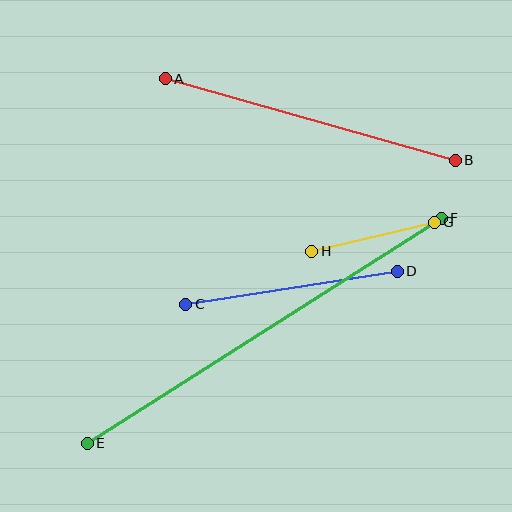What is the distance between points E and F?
The distance is approximately 420 pixels.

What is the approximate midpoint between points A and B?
The midpoint is at approximately (310, 119) pixels.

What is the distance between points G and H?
The distance is approximately 126 pixels.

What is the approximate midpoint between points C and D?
The midpoint is at approximately (291, 288) pixels.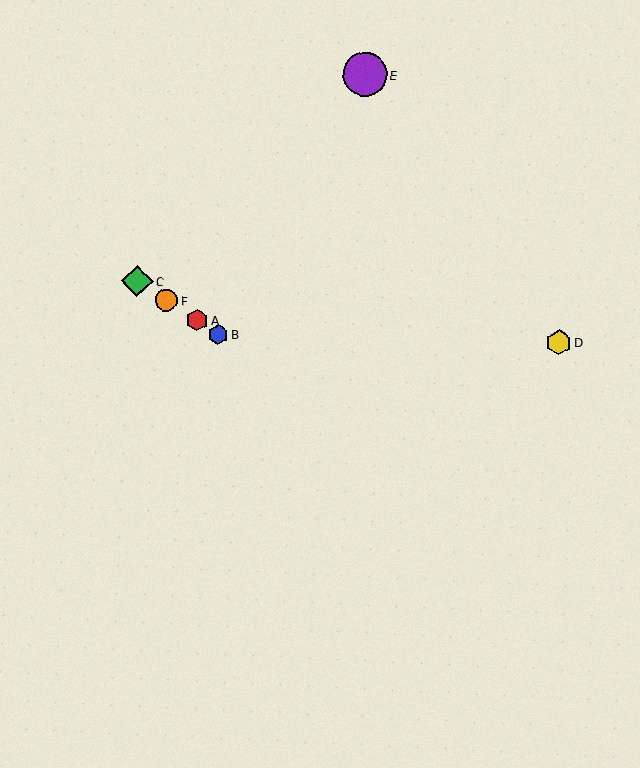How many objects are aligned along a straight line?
4 objects (A, B, C, F) are aligned along a straight line.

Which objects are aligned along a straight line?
Objects A, B, C, F are aligned along a straight line.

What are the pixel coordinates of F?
Object F is at (166, 300).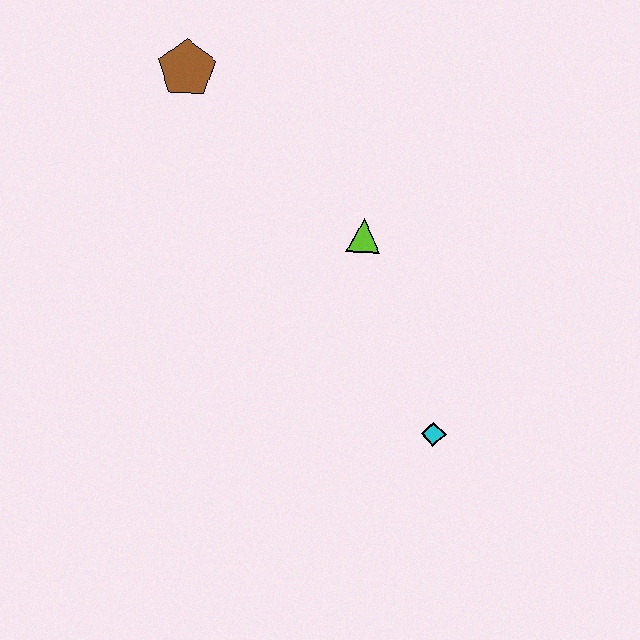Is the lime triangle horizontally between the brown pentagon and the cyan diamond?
Yes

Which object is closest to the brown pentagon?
The lime triangle is closest to the brown pentagon.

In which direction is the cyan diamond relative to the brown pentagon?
The cyan diamond is below the brown pentagon.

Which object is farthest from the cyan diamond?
The brown pentagon is farthest from the cyan diamond.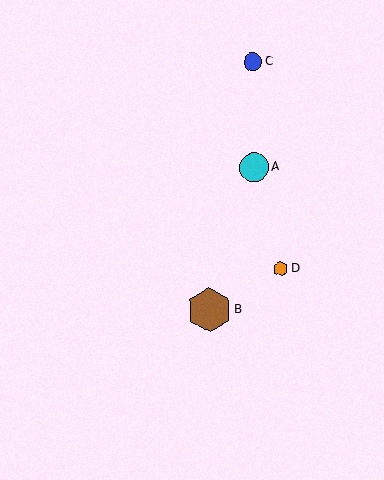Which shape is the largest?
The brown hexagon (labeled B) is the largest.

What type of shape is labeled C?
Shape C is a blue circle.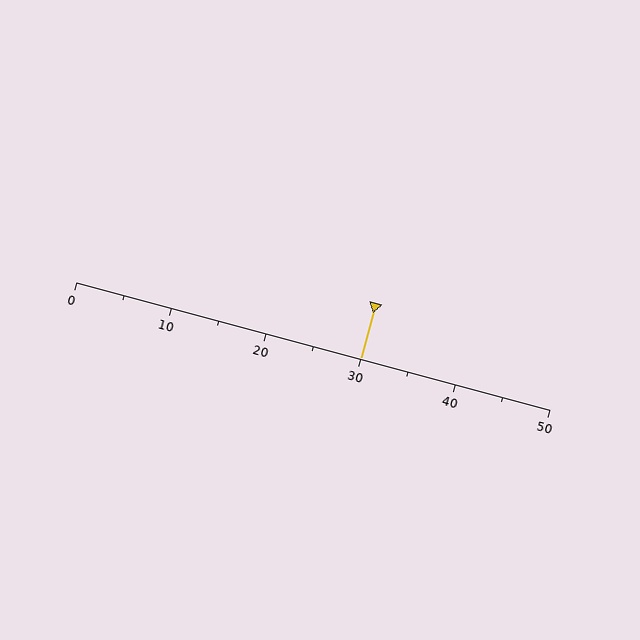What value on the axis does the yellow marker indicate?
The marker indicates approximately 30.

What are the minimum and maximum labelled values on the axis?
The axis runs from 0 to 50.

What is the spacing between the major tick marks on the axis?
The major ticks are spaced 10 apart.